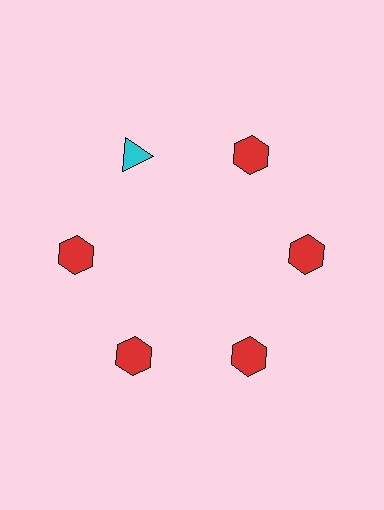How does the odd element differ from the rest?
It differs in both color (cyan instead of red) and shape (triangle instead of hexagon).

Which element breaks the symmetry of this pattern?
The cyan triangle at roughly the 11 o'clock position breaks the symmetry. All other shapes are red hexagons.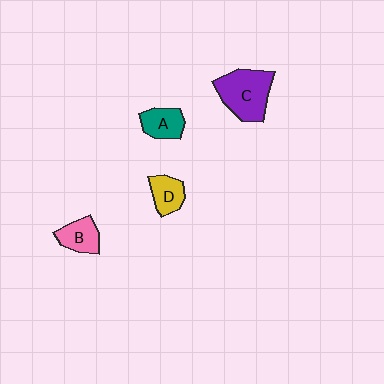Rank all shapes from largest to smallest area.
From largest to smallest: C (purple), A (teal), B (pink), D (yellow).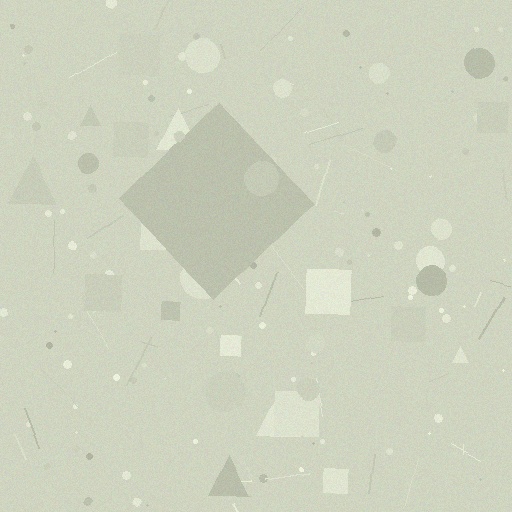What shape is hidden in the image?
A diamond is hidden in the image.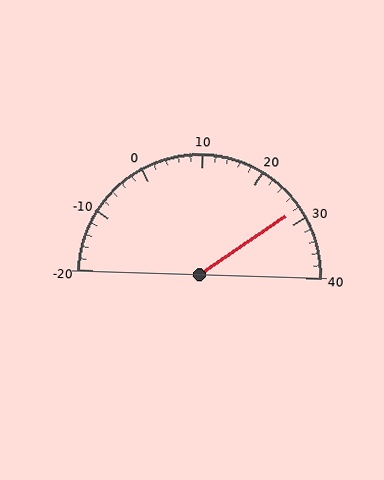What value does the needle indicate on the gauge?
The needle indicates approximately 28.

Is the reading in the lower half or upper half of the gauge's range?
The reading is in the upper half of the range (-20 to 40).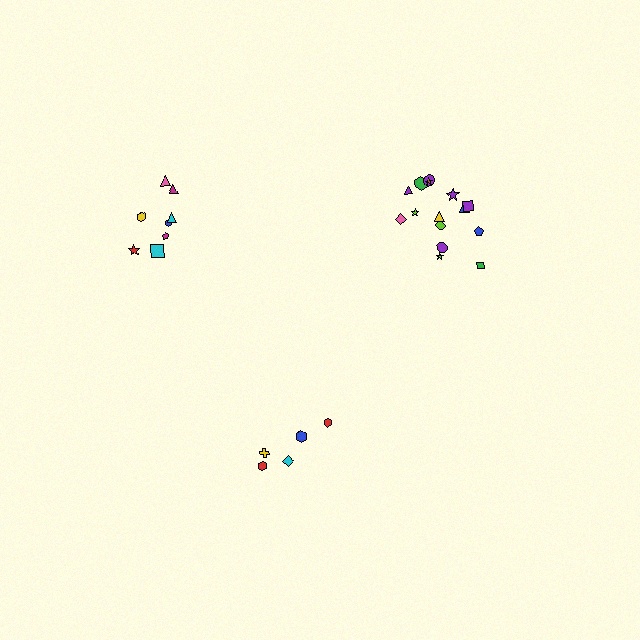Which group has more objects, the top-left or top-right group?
The top-right group.